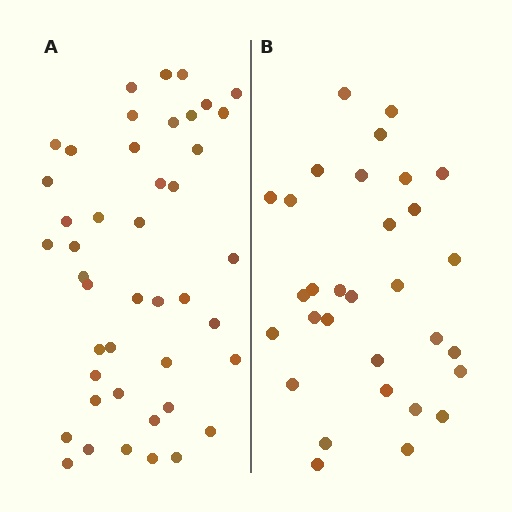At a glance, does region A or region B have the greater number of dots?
Region A (the left region) has more dots.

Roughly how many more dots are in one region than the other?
Region A has approximately 15 more dots than region B.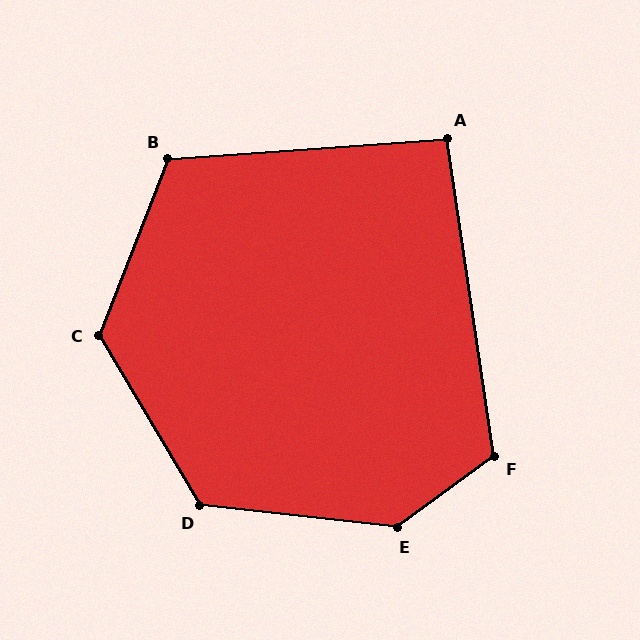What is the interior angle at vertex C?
Approximately 128 degrees (obtuse).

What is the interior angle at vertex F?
Approximately 118 degrees (obtuse).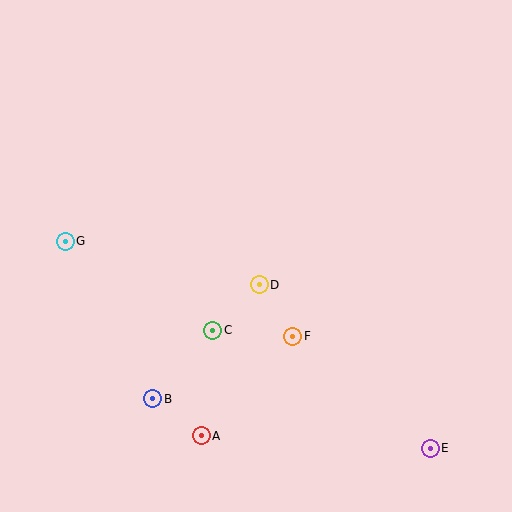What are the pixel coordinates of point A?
Point A is at (201, 436).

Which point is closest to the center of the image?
Point D at (259, 285) is closest to the center.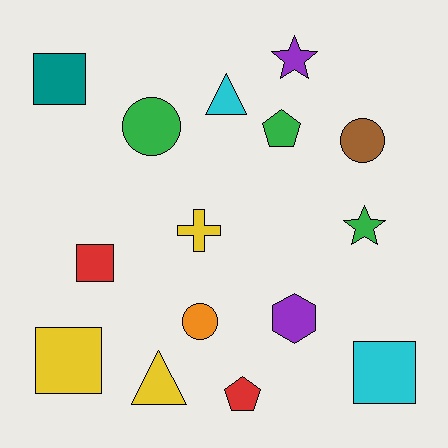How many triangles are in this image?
There are 2 triangles.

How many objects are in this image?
There are 15 objects.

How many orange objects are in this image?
There is 1 orange object.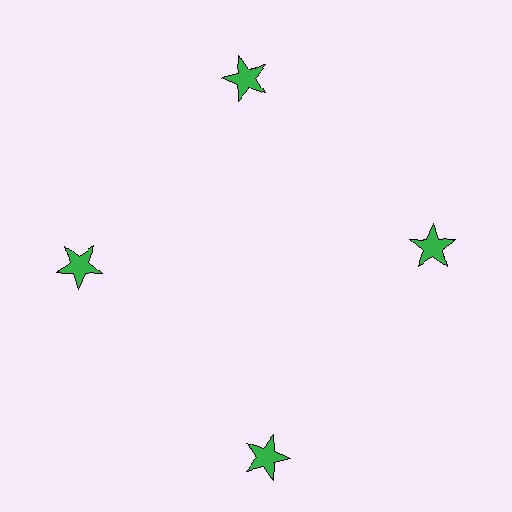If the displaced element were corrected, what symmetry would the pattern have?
It would have 4-fold rotational symmetry — the pattern would map onto itself every 90 degrees.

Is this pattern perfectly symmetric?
No. The 4 green stars are arranged in a ring, but one element near the 6 o'clock position is pushed outward from the center, breaking the 4-fold rotational symmetry.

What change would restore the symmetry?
The symmetry would be restored by moving it inward, back onto the ring so that all 4 stars sit at equal angles and equal distance from the center.